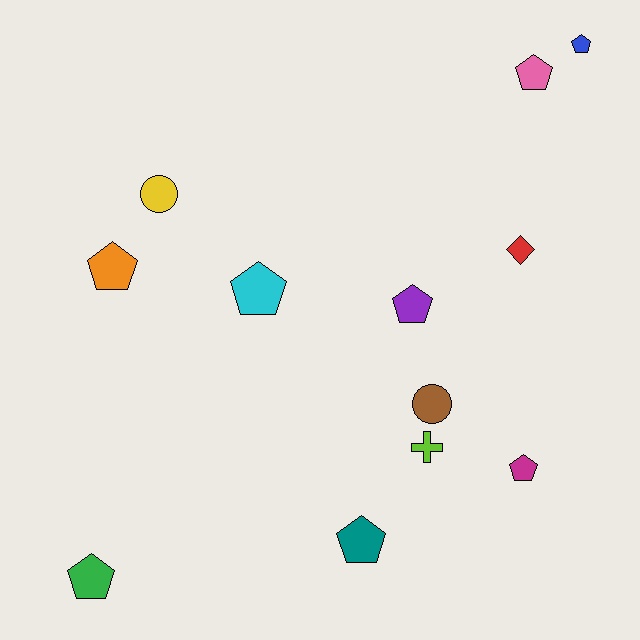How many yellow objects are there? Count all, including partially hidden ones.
There is 1 yellow object.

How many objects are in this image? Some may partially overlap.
There are 12 objects.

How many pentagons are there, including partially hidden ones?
There are 8 pentagons.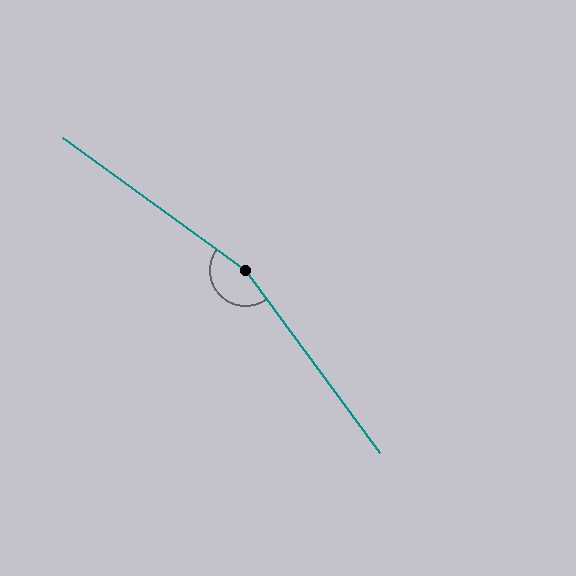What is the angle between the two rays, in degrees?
Approximately 162 degrees.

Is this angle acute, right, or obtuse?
It is obtuse.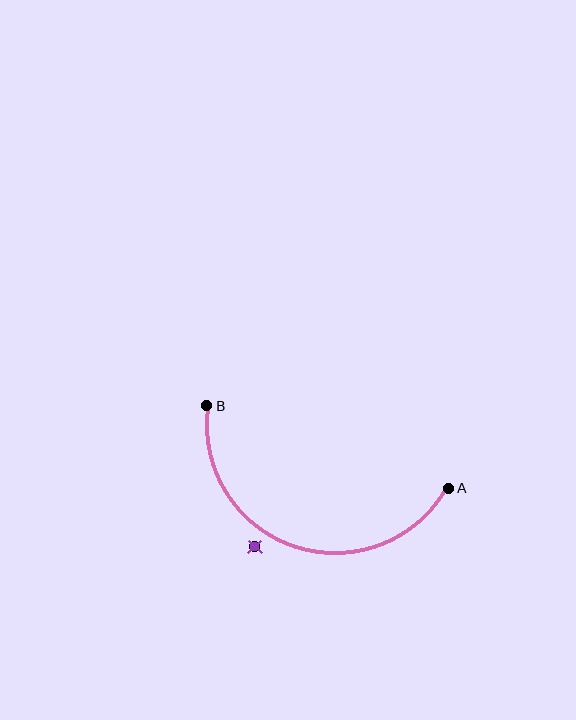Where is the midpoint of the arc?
The arc midpoint is the point on the curve farthest from the straight line joining A and B. It sits below that line.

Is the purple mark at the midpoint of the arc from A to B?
No — the purple mark does not lie on the arc at all. It sits slightly outside the curve.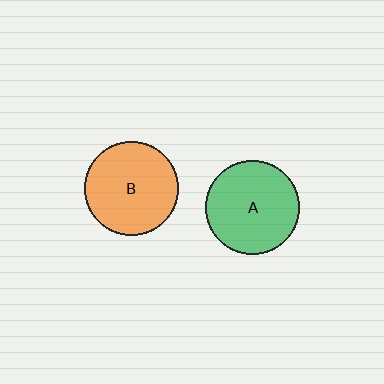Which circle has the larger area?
Circle A (green).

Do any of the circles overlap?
No, none of the circles overlap.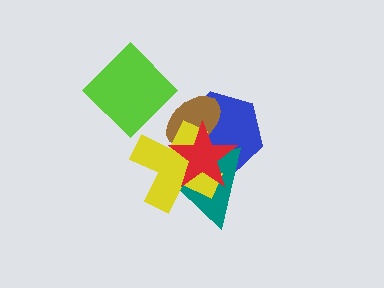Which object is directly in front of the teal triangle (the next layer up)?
The brown ellipse is directly in front of the teal triangle.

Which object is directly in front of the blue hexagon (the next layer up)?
The teal triangle is directly in front of the blue hexagon.